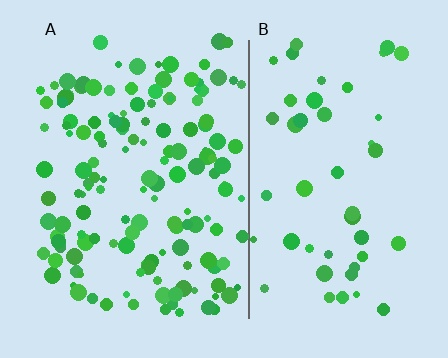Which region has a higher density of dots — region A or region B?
A (the left).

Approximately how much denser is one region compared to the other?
Approximately 2.9× — region A over region B.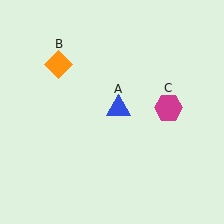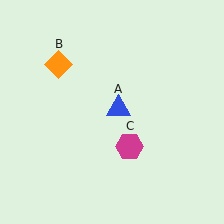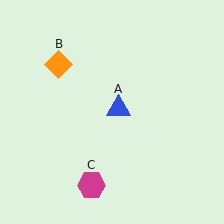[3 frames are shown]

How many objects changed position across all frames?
1 object changed position: magenta hexagon (object C).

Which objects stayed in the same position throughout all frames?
Blue triangle (object A) and orange diamond (object B) remained stationary.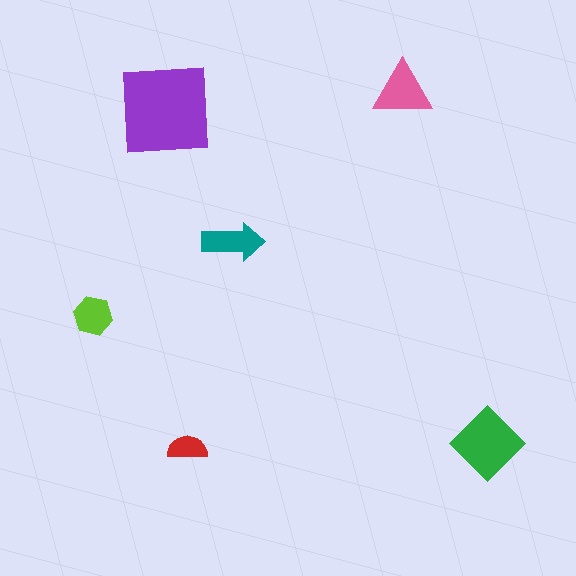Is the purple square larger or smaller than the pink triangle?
Larger.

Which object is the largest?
The purple square.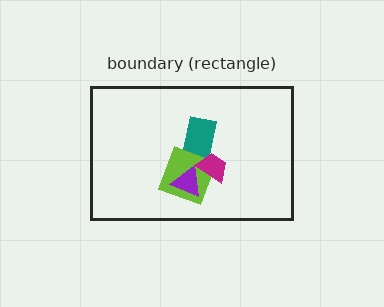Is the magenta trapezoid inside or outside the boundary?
Inside.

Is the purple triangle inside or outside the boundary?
Inside.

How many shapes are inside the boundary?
4 inside, 0 outside.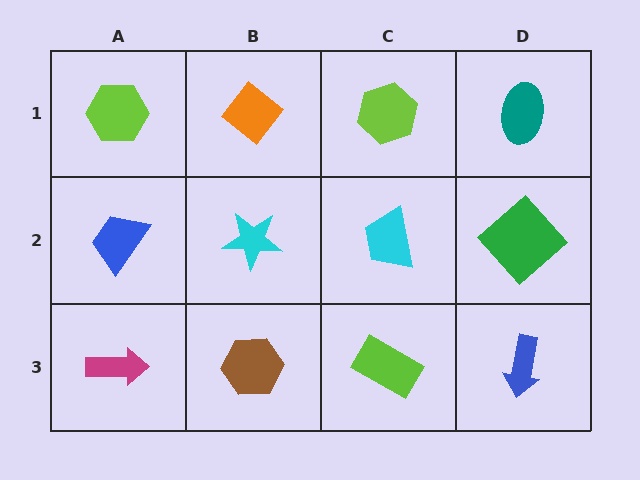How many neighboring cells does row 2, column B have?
4.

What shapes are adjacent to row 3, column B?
A cyan star (row 2, column B), a magenta arrow (row 3, column A), a lime rectangle (row 3, column C).